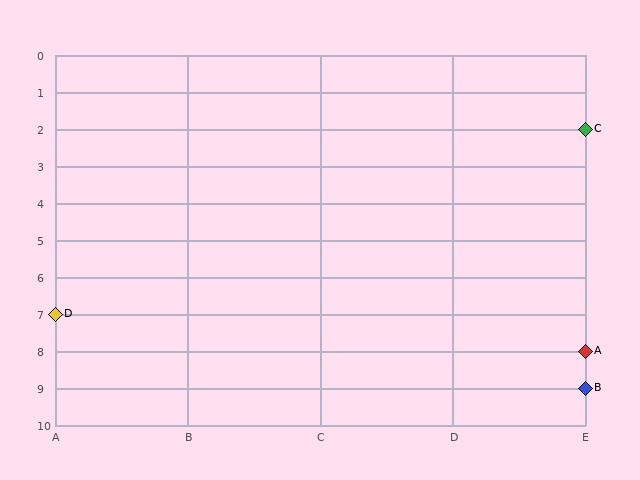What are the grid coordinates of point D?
Point D is at grid coordinates (A, 7).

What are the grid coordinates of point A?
Point A is at grid coordinates (E, 8).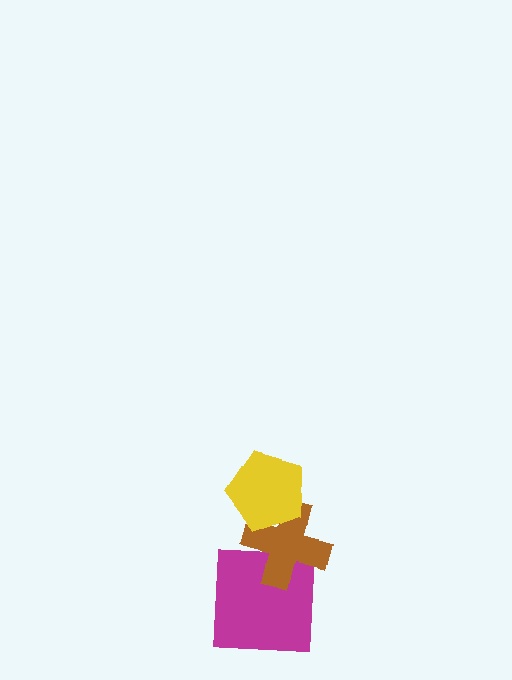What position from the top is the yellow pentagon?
The yellow pentagon is 1st from the top.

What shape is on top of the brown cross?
The yellow pentagon is on top of the brown cross.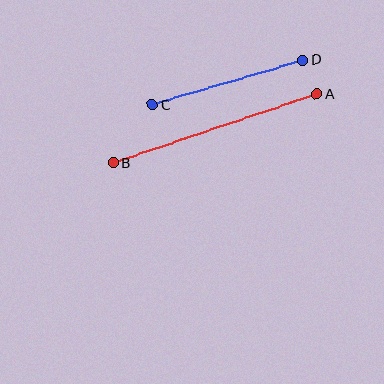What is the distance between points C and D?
The distance is approximately 157 pixels.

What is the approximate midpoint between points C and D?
The midpoint is at approximately (228, 83) pixels.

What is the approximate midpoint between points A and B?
The midpoint is at approximately (215, 129) pixels.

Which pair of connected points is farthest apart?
Points A and B are farthest apart.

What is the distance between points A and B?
The distance is approximately 215 pixels.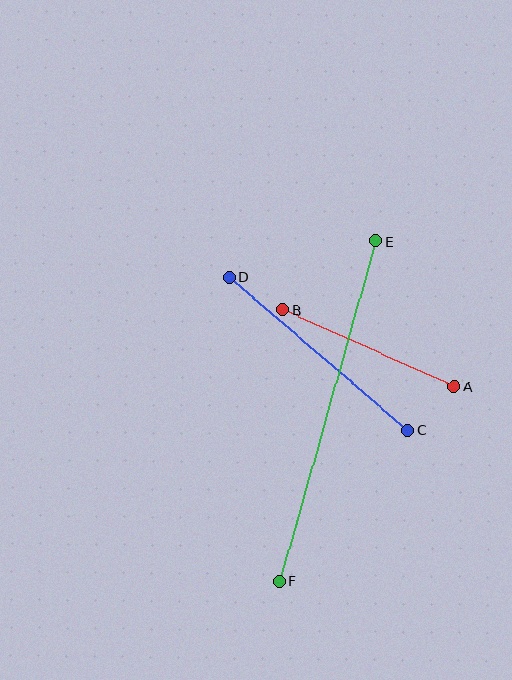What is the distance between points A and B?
The distance is approximately 187 pixels.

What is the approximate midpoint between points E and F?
The midpoint is at approximately (328, 411) pixels.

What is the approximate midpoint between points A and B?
The midpoint is at approximately (369, 348) pixels.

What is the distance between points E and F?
The distance is approximately 354 pixels.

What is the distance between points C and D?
The distance is approximately 235 pixels.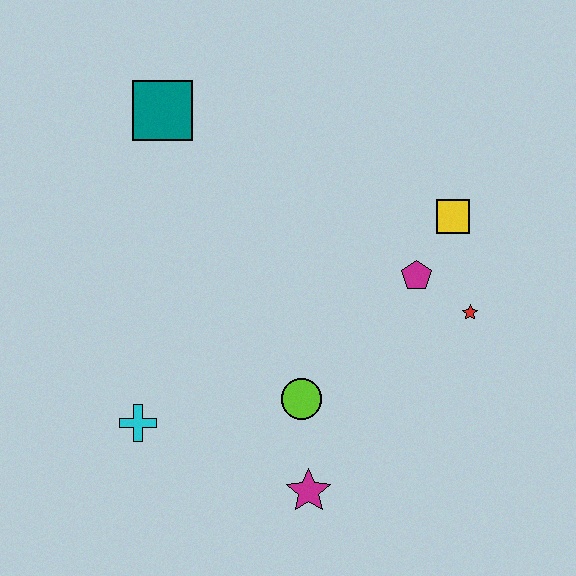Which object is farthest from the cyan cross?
The yellow square is farthest from the cyan cross.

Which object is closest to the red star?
The magenta pentagon is closest to the red star.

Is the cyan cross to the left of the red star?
Yes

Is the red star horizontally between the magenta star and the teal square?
No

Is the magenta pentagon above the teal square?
No